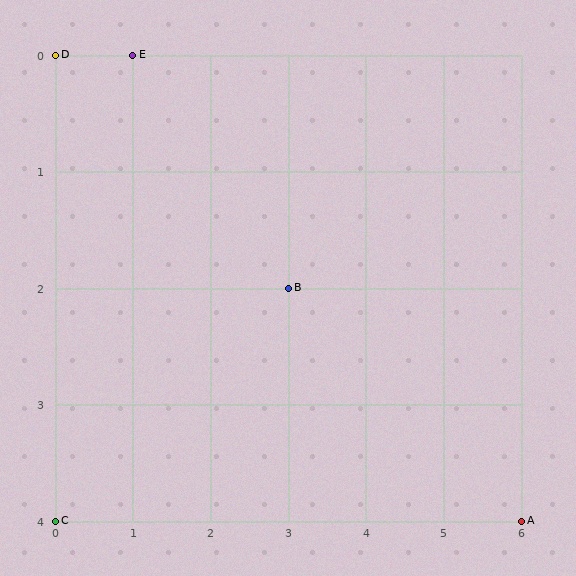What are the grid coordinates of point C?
Point C is at grid coordinates (0, 4).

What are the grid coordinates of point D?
Point D is at grid coordinates (0, 0).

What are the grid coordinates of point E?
Point E is at grid coordinates (1, 0).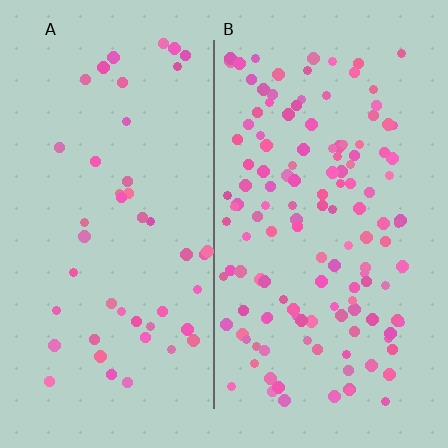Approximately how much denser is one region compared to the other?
Approximately 2.9× — region B over region A.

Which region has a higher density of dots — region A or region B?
B (the right).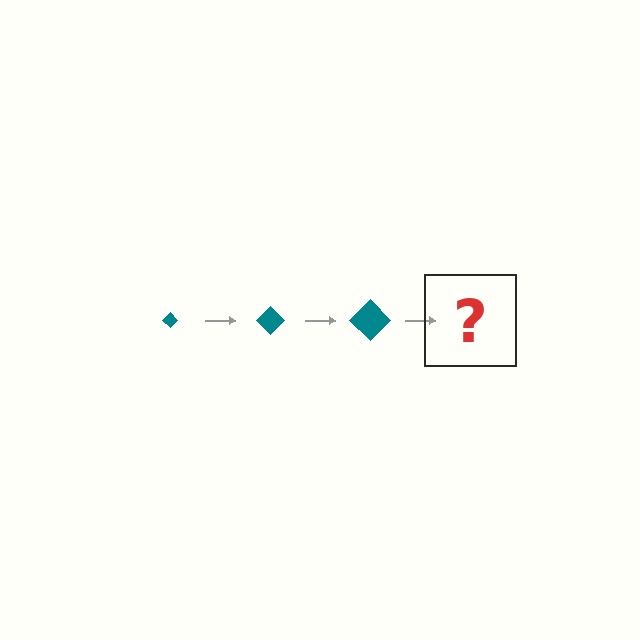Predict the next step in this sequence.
The next step is a teal diamond, larger than the previous one.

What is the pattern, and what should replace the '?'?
The pattern is that the diamond gets progressively larger each step. The '?' should be a teal diamond, larger than the previous one.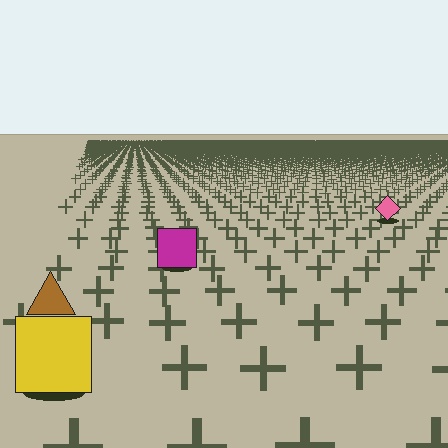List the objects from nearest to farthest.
From nearest to farthest: the yellow square, the brown triangle, the magenta square, the pink diamond.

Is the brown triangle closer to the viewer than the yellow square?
No. The yellow square is closer — you can tell from the texture gradient: the ground texture is coarser near it.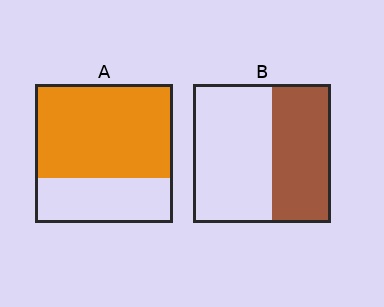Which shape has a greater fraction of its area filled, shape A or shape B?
Shape A.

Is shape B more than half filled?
No.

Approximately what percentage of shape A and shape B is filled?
A is approximately 70% and B is approximately 45%.